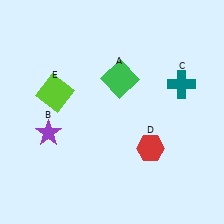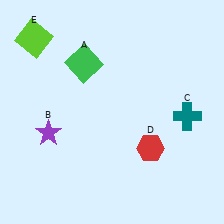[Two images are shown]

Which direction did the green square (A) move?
The green square (A) moved left.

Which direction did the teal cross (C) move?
The teal cross (C) moved down.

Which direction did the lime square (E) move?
The lime square (E) moved up.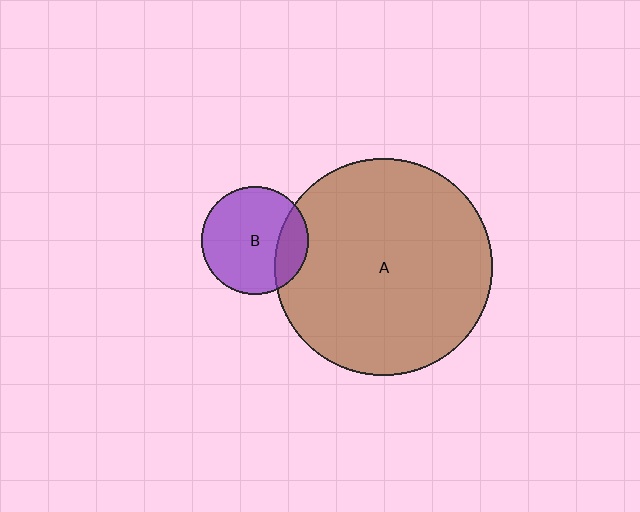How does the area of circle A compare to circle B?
Approximately 4.1 times.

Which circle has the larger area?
Circle A (brown).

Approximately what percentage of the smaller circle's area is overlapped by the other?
Approximately 20%.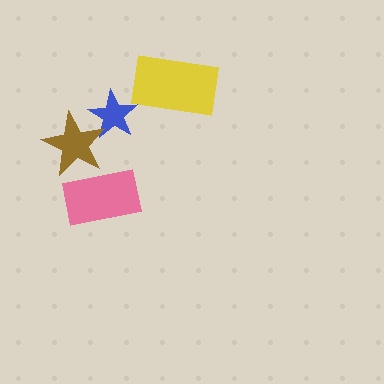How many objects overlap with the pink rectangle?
1 object overlaps with the pink rectangle.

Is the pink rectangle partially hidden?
Yes, it is partially covered by another shape.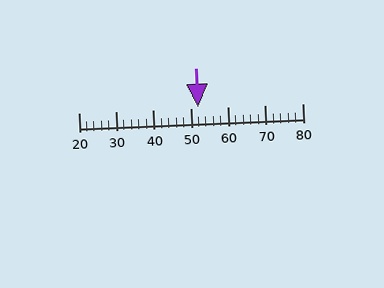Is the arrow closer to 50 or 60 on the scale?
The arrow is closer to 50.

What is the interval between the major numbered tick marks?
The major tick marks are spaced 10 units apart.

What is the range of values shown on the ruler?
The ruler shows values from 20 to 80.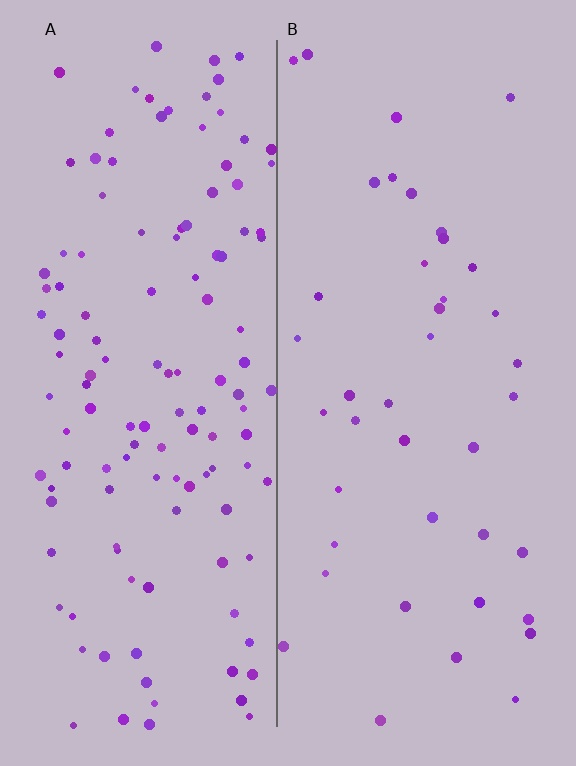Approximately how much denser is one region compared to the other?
Approximately 3.0× — region A over region B.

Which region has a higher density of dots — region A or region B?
A (the left).